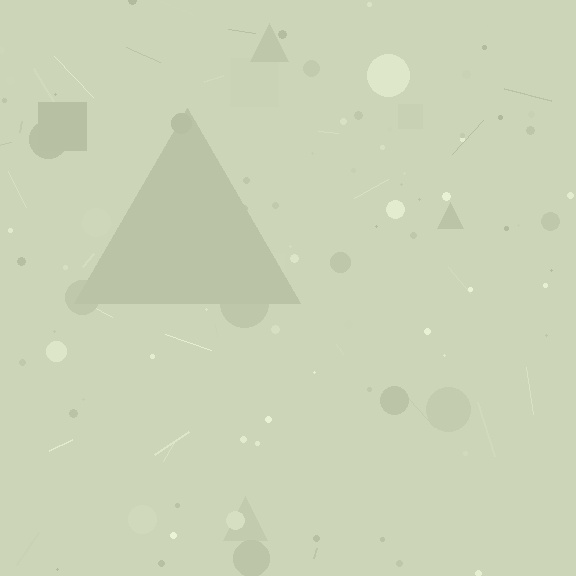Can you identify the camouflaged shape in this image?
The camouflaged shape is a triangle.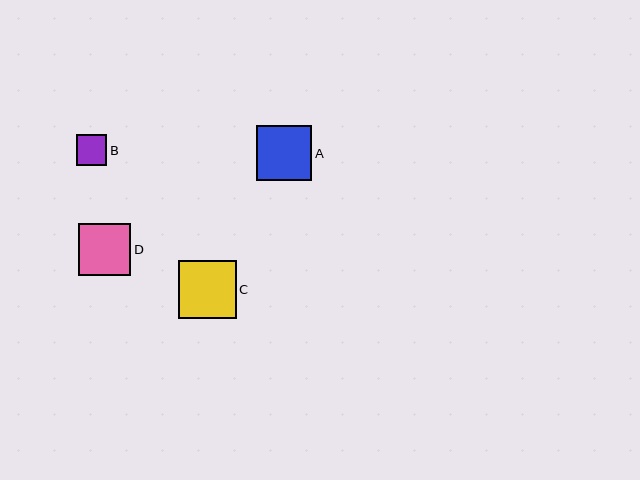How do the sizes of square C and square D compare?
Square C and square D are approximately the same size.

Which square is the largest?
Square C is the largest with a size of approximately 57 pixels.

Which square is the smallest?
Square B is the smallest with a size of approximately 30 pixels.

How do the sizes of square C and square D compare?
Square C and square D are approximately the same size.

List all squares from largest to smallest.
From largest to smallest: C, A, D, B.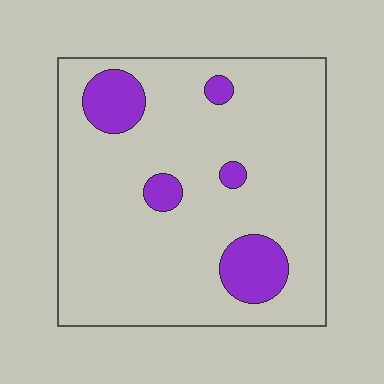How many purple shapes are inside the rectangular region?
5.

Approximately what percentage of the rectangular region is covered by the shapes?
Approximately 15%.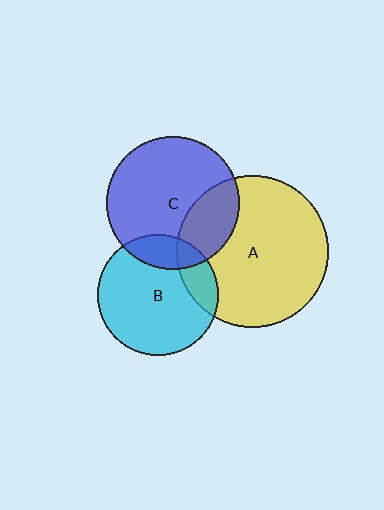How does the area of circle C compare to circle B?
Approximately 1.2 times.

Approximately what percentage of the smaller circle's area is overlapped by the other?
Approximately 15%.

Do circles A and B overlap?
Yes.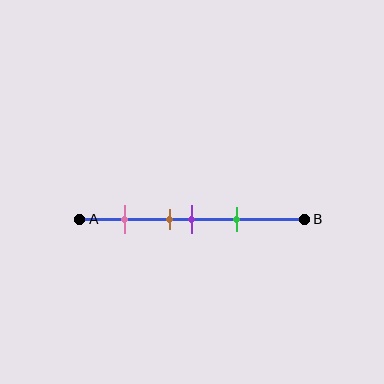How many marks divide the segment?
There are 4 marks dividing the segment.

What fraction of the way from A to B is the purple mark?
The purple mark is approximately 50% (0.5) of the way from A to B.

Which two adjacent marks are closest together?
The brown and purple marks are the closest adjacent pair.